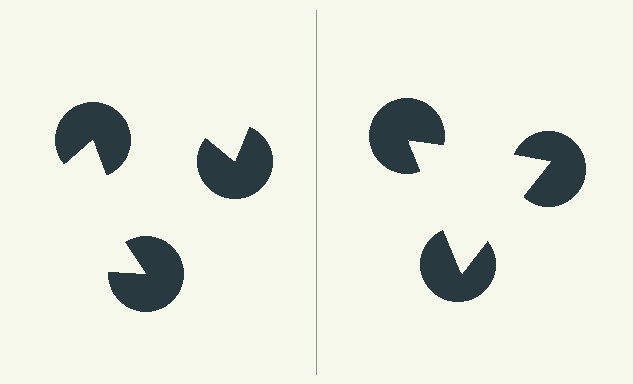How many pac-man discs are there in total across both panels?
6 — 3 on each side.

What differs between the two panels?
The pac-man discs are positioned identically on both sides; only the wedge orientations differ. On the right they align to a triangle; on the left they are misaligned.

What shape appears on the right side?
An illusory triangle.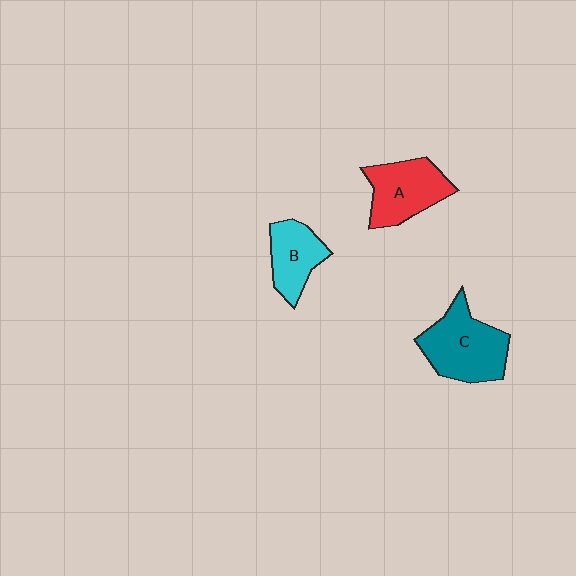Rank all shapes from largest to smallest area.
From largest to smallest: C (teal), A (red), B (cyan).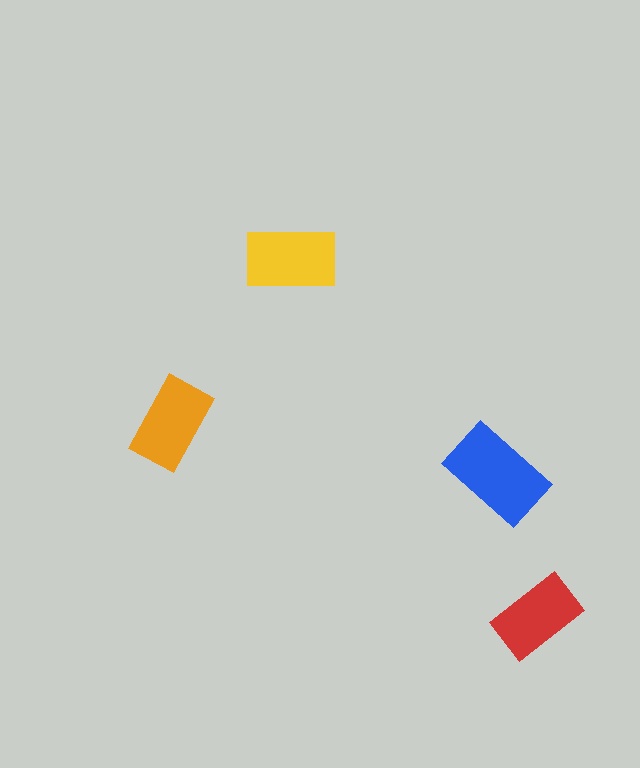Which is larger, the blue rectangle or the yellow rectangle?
The blue one.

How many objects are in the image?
There are 4 objects in the image.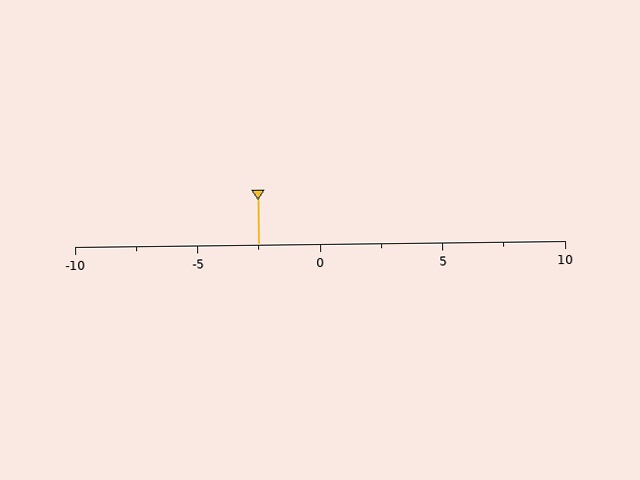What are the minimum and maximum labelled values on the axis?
The axis runs from -10 to 10.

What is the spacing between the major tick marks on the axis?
The major ticks are spaced 5 apart.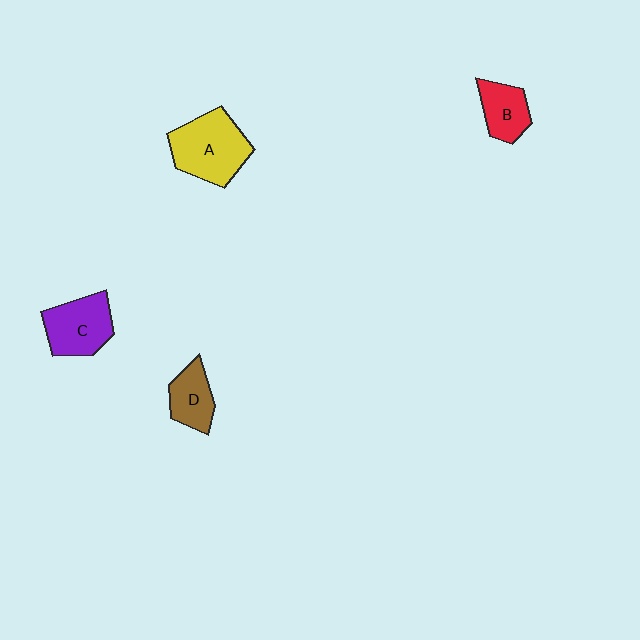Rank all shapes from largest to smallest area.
From largest to smallest: A (yellow), C (purple), D (brown), B (red).